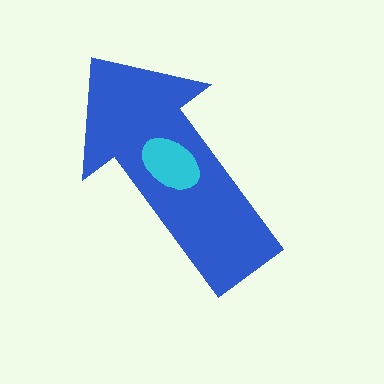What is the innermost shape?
The cyan ellipse.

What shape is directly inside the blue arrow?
The cyan ellipse.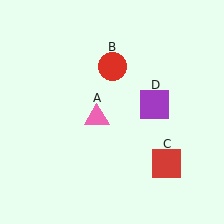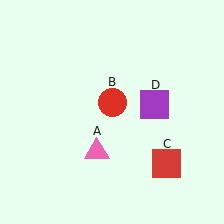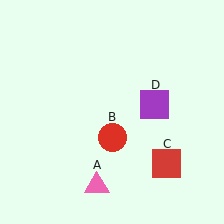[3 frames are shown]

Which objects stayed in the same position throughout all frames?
Red square (object C) and purple square (object D) remained stationary.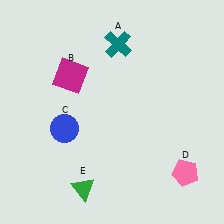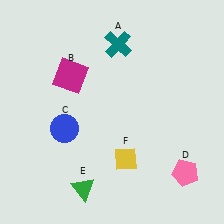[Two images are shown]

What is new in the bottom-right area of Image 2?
A yellow diamond (F) was added in the bottom-right area of Image 2.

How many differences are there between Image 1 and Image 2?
There is 1 difference between the two images.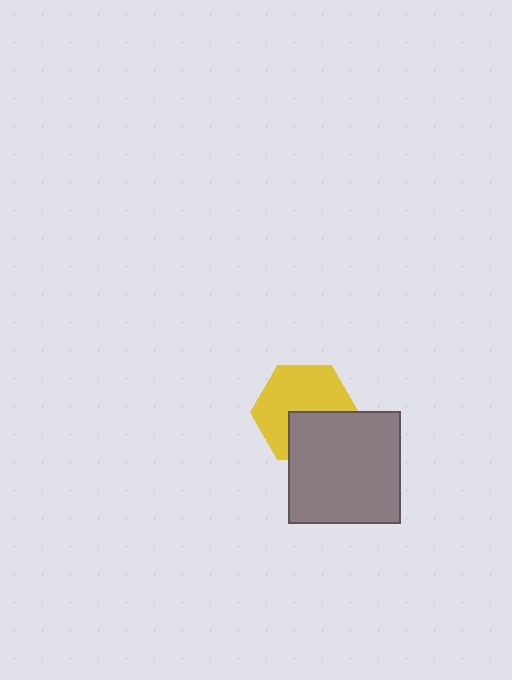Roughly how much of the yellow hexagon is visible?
About half of it is visible (roughly 64%).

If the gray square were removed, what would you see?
You would see the complete yellow hexagon.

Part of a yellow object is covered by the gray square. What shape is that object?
It is a hexagon.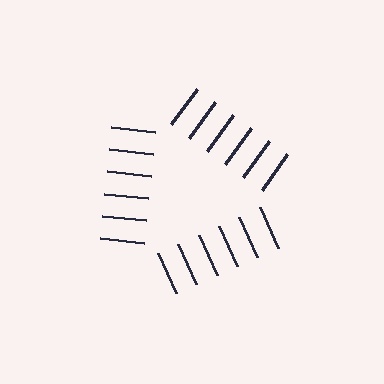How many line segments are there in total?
18 — 6 along each of the 3 edges.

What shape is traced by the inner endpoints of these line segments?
An illusory triangle — the line segments terminate on its edges but no continuous stroke is drawn.